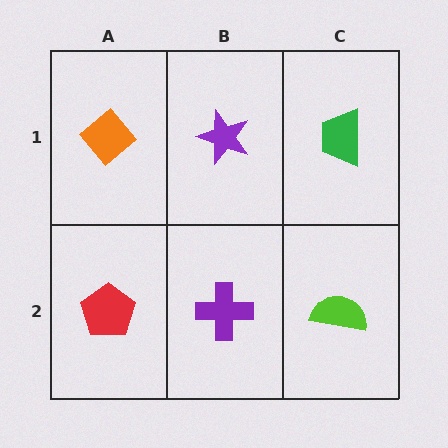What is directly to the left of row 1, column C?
A purple star.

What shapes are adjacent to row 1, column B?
A purple cross (row 2, column B), an orange diamond (row 1, column A), a green trapezoid (row 1, column C).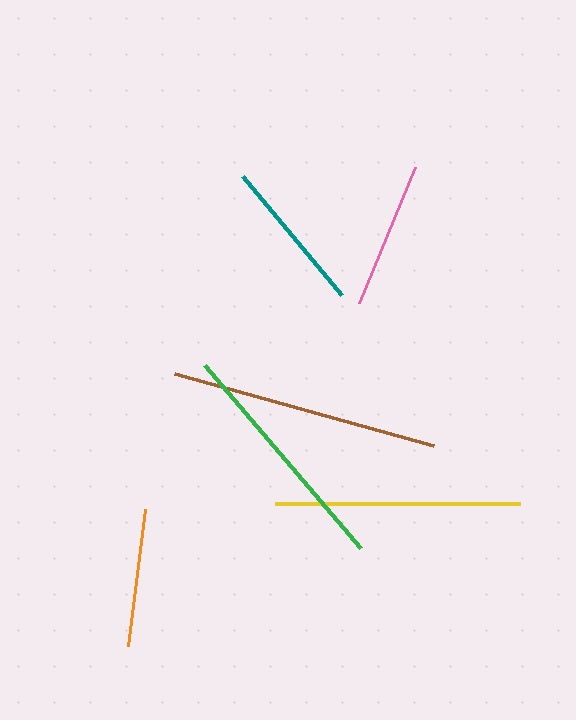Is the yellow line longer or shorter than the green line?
The yellow line is longer than the green line.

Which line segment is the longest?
The brown line is the longest at approximately 268 pixels.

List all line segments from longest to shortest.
From longest to shortest: brown, yellow, green, teal, pink, orange.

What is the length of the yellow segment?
The yellow segment is approximately 245 pixels long.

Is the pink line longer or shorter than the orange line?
The pink line is longer than the orange line.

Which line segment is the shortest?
The orange line is the shortest at approximately 138 pixels.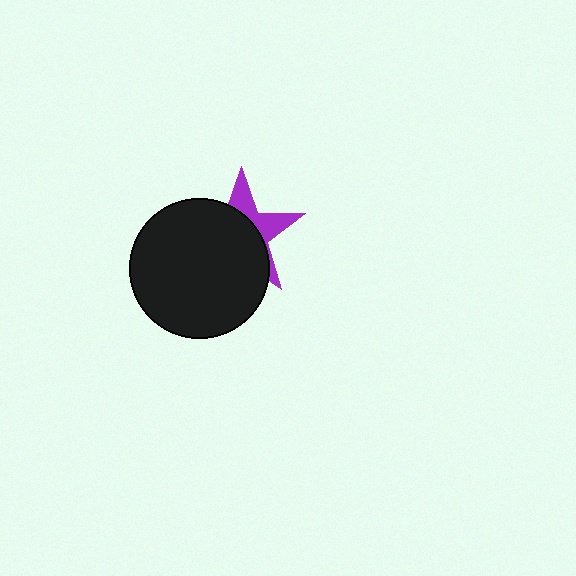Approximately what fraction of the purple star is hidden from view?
Roughly 66% of the purple star is hidden behind the black circle.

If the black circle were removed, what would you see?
You would see the complete purple star.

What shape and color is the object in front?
The object in front is a black circle.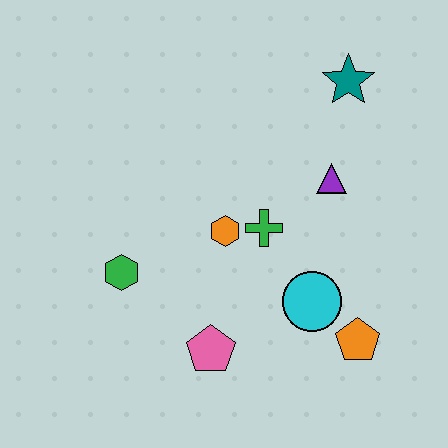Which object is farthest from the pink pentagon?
The teal star is farthest from the pink pentagon.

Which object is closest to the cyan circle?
The orange pentagon is closest to the cyan circle.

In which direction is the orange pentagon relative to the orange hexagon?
The orange pentagon is to the right of the orange hexagon.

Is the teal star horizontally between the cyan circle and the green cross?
No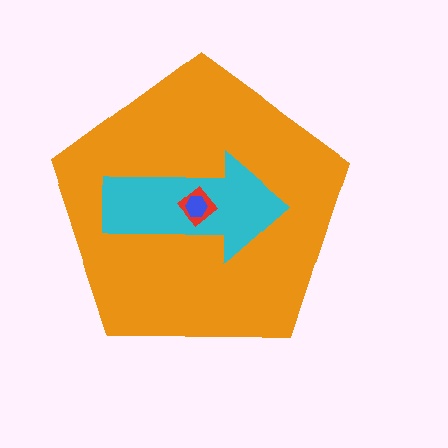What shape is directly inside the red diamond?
The blue hexagon.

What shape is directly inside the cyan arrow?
The red diamond.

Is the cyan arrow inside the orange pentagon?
Yes.